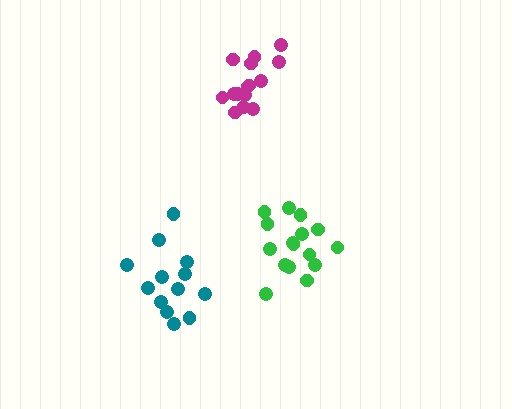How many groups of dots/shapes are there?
There are 3 groups.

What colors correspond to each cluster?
The clusters are colored: green, teal, magenta.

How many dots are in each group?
Group 1: 16 dots, Group 2: 13 dots, Group 3: 15 dots (44 total).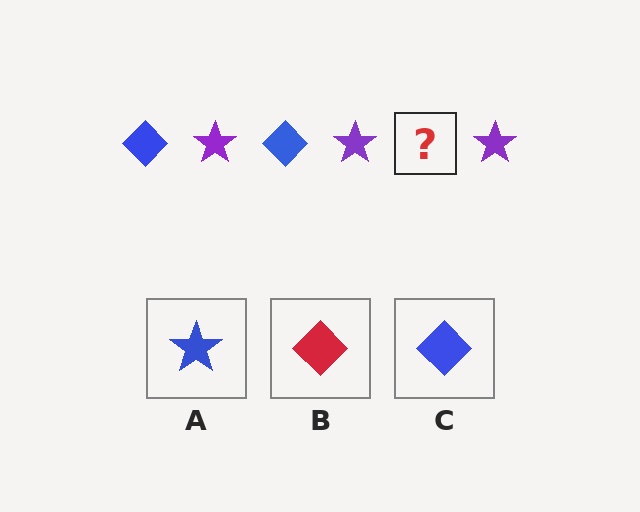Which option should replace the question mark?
Option C.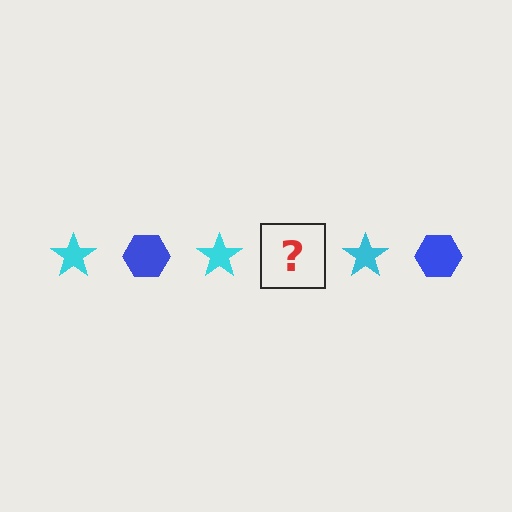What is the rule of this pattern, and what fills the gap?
The rule is that the pattern alternates between cyan star and blue hexagon. The gap should be filled with a blue hexagon.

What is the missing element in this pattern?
The missing element is a blue hexagon.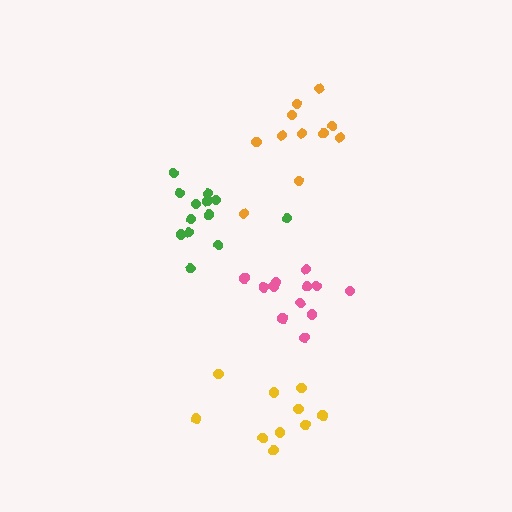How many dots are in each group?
Group 1: 12 dots, Group 2: 13 dots, Group 3: 11 dots, Group 4: 10 dots (46 total).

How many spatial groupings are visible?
There are 4 spatial groupings.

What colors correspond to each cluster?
The clusters are colored: pink, green, orange, yellow.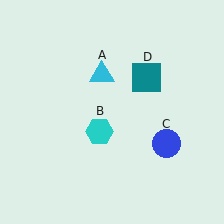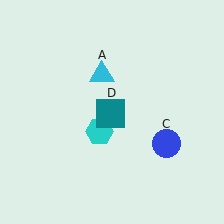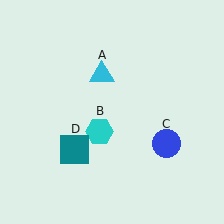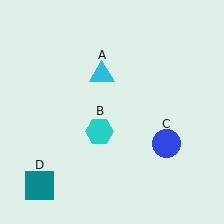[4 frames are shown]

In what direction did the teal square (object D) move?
The teal square (object D) moved down and to the left.